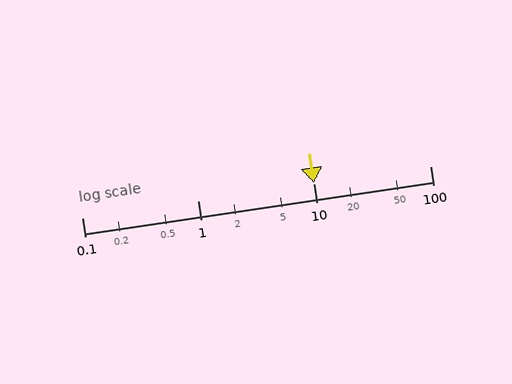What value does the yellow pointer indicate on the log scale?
The pointer indicates approximately 10.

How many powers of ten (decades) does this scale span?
The scale spans 3 decades, from 0.1 to 100.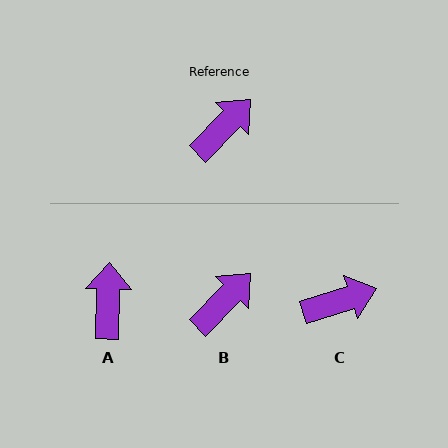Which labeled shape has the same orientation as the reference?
B.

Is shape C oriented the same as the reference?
No, it is off by about 28 degrees.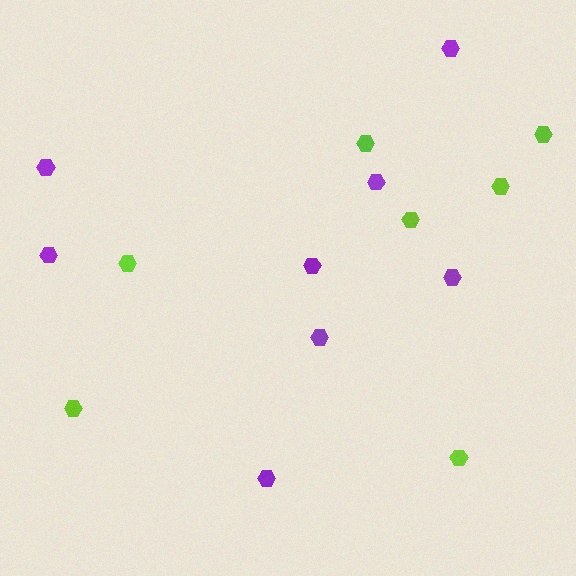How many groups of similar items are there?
There are 2 groups: one group of purple hexagons (8) and one group of lime hexagons (7).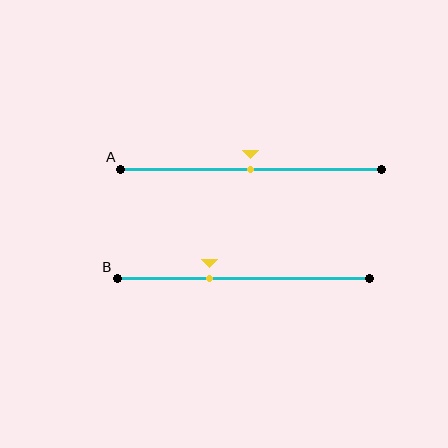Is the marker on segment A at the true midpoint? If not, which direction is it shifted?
Yes, the marker on segment A is at the true midpoint.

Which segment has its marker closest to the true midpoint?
Segment A has its marker closest to the true midpoint.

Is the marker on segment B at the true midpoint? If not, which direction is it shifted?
No, the marker on segment B is shifted to the left by about 13% of the segment length.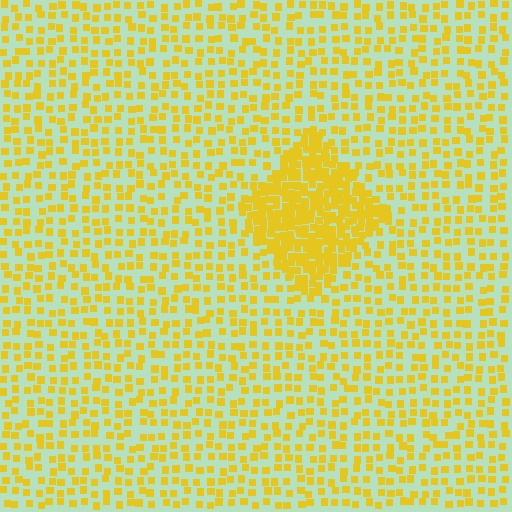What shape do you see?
I see a diamond.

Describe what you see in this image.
The image contains small yellow elements arranged at two different densities. A diamond-shaped region is visible where the elements are more densely packed than the surrounding area.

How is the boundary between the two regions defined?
The boundary is defined by a change in element density (approximately 2.6x ratio). All elements are the same color, size, and shape.